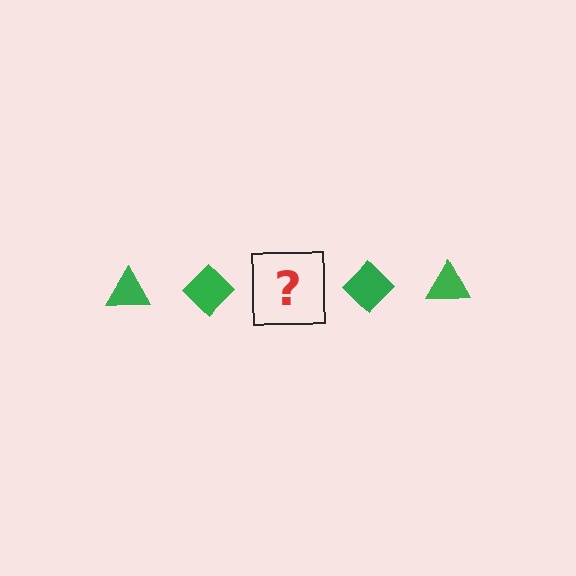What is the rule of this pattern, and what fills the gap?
The rule is that the pattern cycles through triangle, diamond shapes in green. The gap should be filled with a green triangle.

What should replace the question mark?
The question mark should be replaced with a green triangle.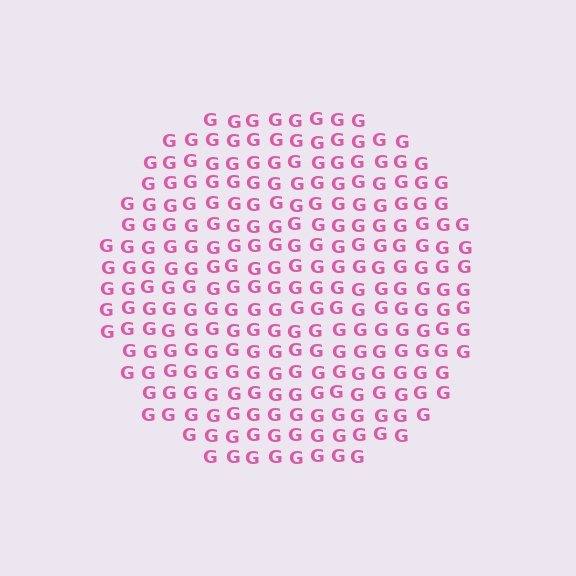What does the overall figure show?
The overall figure shows a circle.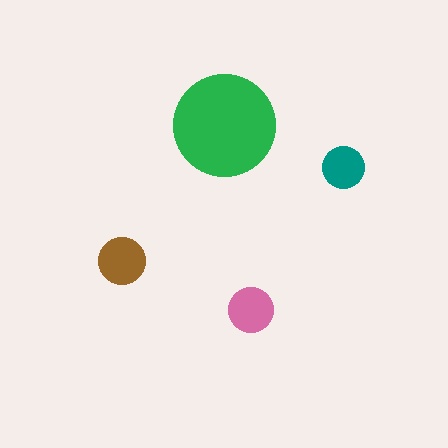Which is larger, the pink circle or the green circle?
The green one.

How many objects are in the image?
There are 4 objects in the image.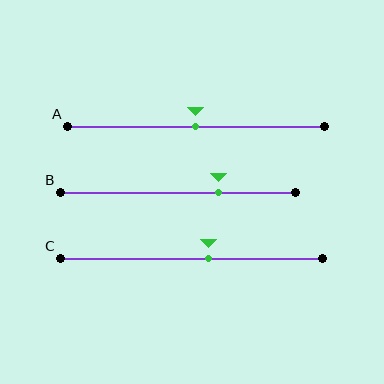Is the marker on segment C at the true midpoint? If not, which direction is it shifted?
No, the marker on segment C is shifted to the right by about 7% of the segment length.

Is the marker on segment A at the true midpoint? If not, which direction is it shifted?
Yes, the marker on segment A is at the true midpoint.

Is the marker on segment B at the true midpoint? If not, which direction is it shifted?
No, the marker on segment B is shifted to the right by about 17% of the segment length.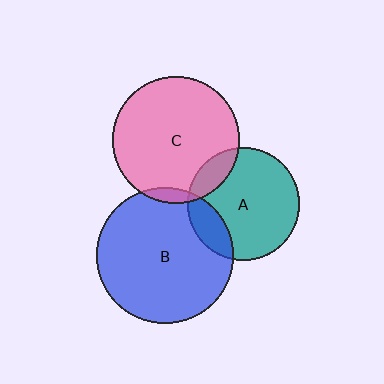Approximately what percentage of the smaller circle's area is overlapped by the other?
Approximately 5%.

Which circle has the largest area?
Circle B (blue).